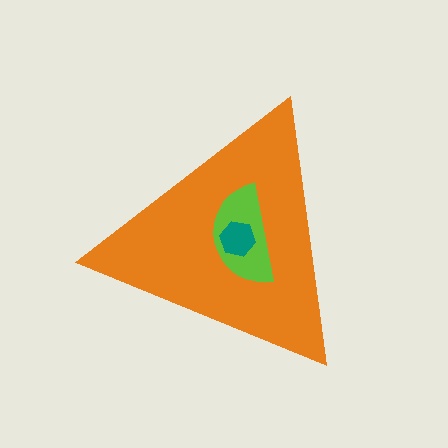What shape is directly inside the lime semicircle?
The teal hexagon.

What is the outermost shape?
The orange triangle.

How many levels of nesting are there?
3.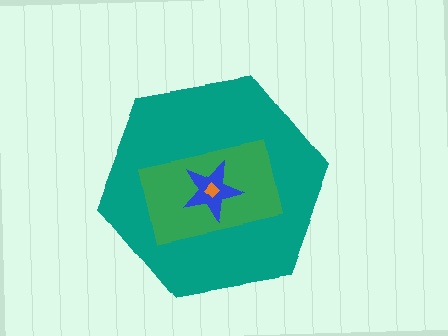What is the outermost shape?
The teal hexagon.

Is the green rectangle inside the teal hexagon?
Yes.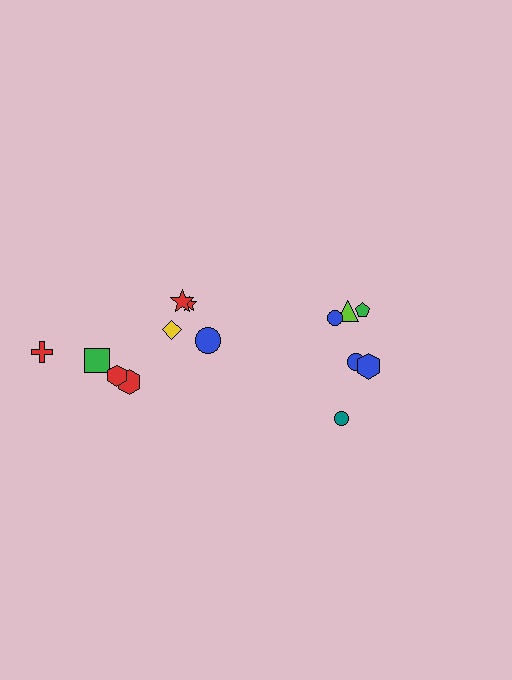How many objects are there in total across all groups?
There are 14 objects.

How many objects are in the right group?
There are 6 objects.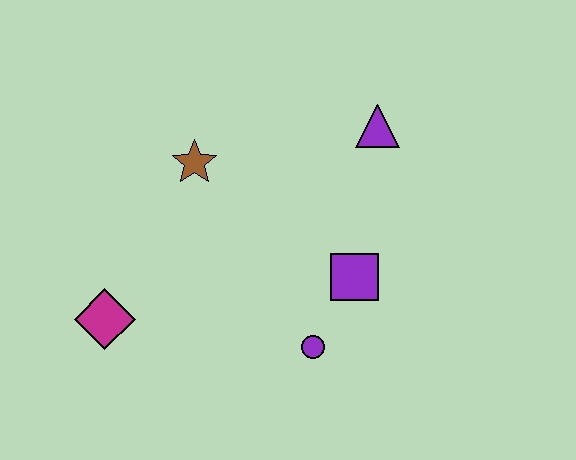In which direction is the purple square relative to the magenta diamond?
The purple square is to the right of the magenta diamond.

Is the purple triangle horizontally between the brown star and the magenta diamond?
No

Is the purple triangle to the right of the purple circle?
Yes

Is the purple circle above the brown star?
No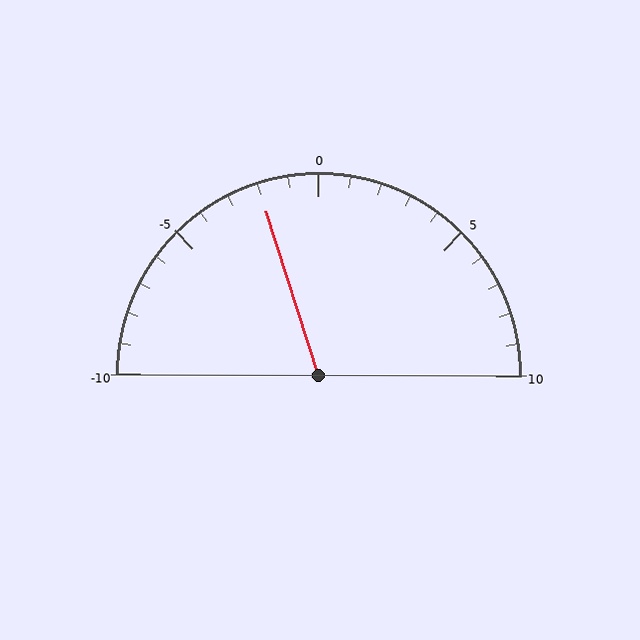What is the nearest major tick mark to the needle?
The nearest major tick mark is 0.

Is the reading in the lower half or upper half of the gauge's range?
The reading is in the lower half of the range (-10 to 10).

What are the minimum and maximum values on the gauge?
The gauge ranges from -10 to 10.